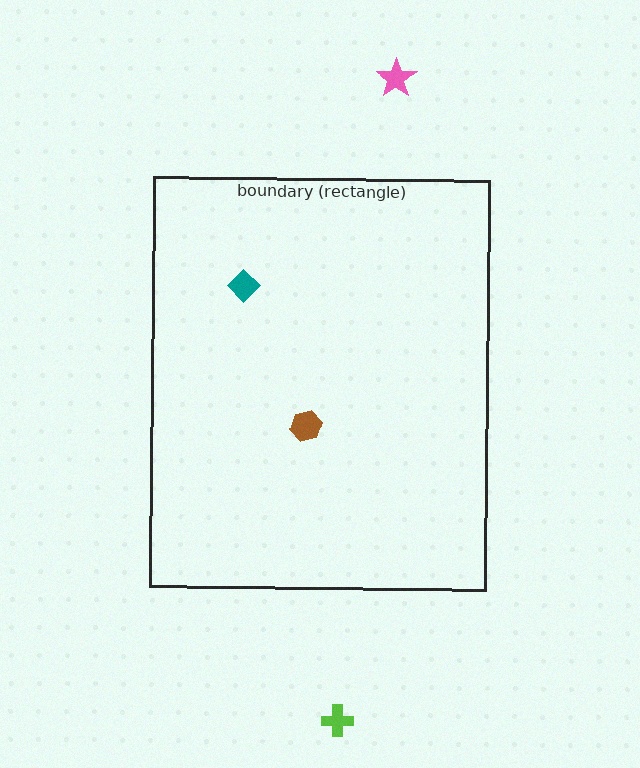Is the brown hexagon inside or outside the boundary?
Inside.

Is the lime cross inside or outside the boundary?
Outside.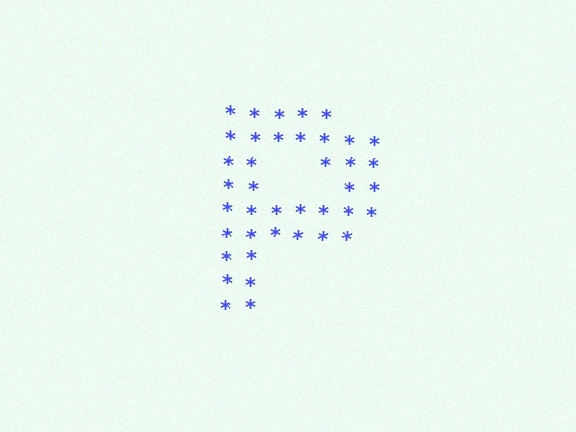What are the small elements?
The small elements are asterisks.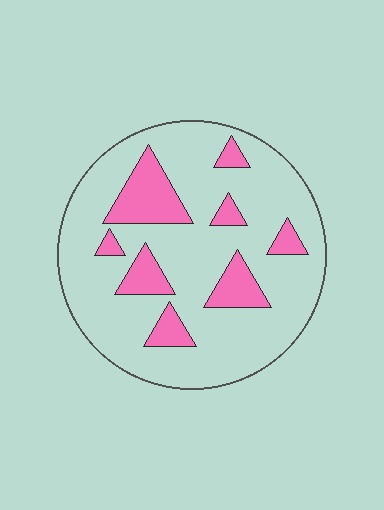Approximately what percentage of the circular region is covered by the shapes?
Approximately 20%.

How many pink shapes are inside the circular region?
8.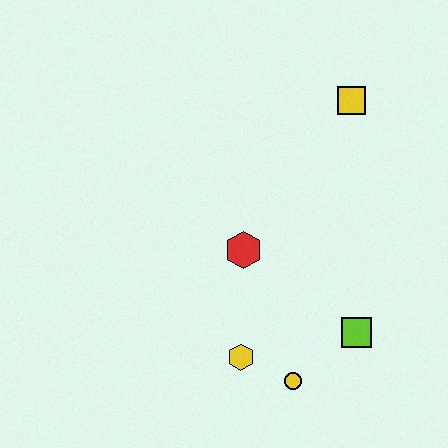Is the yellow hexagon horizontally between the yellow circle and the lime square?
No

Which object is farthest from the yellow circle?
The yellow square is farthest from the yellow circle.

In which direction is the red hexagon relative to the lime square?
The red hexagon is to the left of the lime square.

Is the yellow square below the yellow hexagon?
No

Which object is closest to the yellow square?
The red hexagon is closest to the yellow square.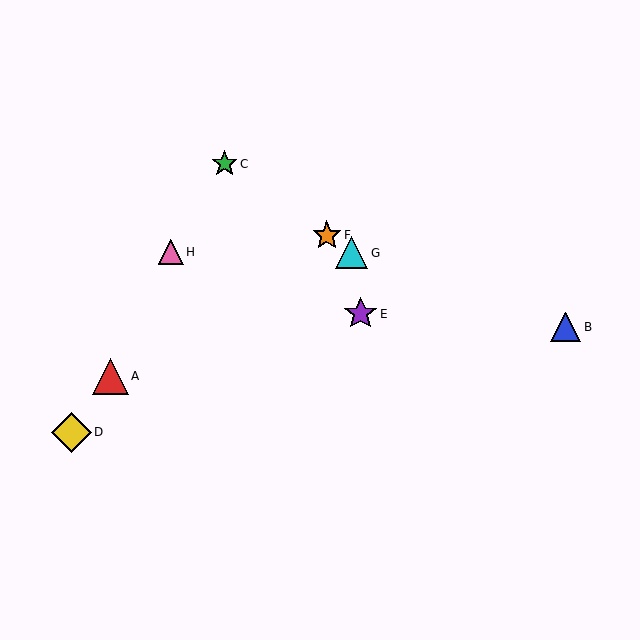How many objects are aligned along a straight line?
3 objects (C, F, G) are aligned along a straight line.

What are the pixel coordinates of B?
Object B is at (566, 327).